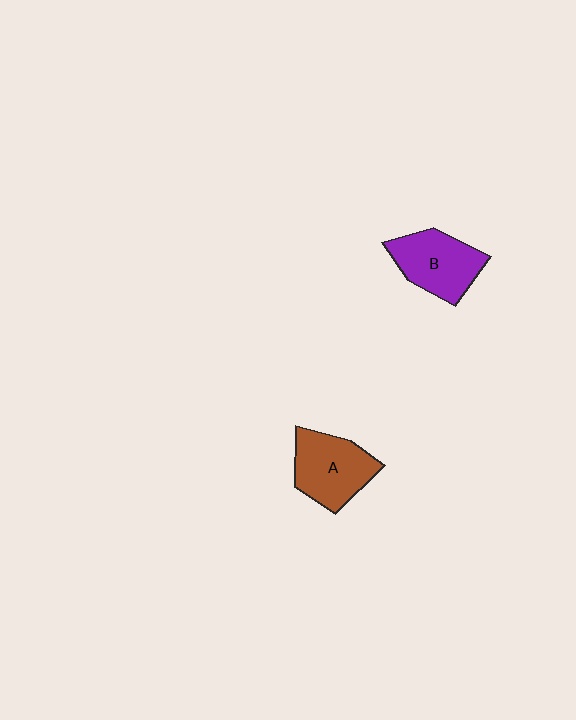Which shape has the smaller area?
Shape B (purple).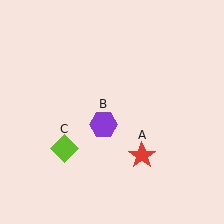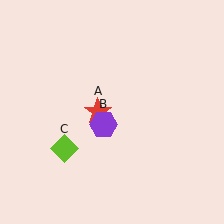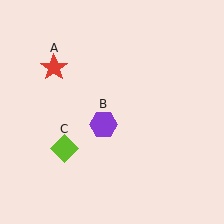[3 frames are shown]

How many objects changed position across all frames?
1 object changed position: red star (object A).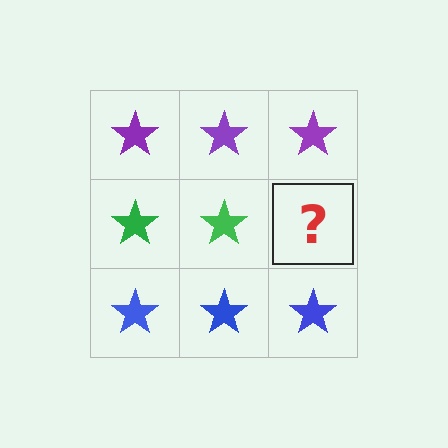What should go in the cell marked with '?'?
The missing cell should contain a green star.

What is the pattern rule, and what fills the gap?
The rule is that each row has a consistent color. The gap should be filled with a green star.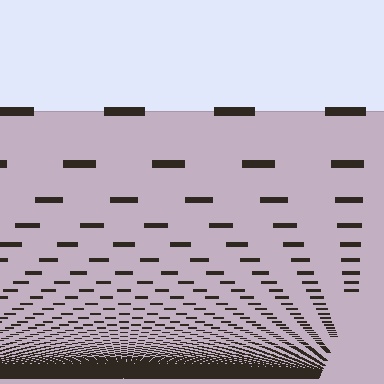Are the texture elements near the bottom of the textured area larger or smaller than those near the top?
Smaller. The gradient is inverted — elements near the bottom are smaller and denser.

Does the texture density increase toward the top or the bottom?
Density increases toward the bottom.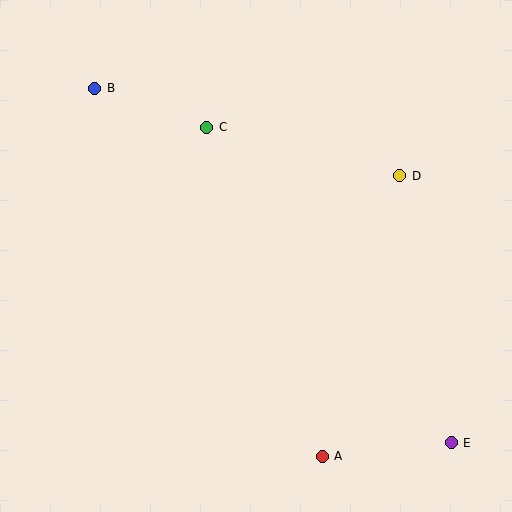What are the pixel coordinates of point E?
Point E is at (451, 443).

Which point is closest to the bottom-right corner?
Point E is closest to the bottom-right corner.